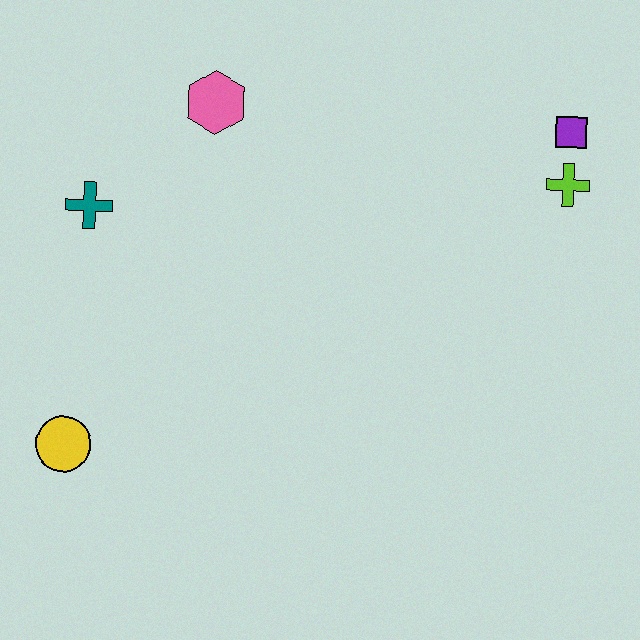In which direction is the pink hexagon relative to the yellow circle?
The pink hexagon is above the yellow circle.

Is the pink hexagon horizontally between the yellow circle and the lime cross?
Yes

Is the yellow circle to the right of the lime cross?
No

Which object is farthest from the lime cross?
The yellow circle is farthest from the lime cross.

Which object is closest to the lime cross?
The purple square is closest to the lime cross.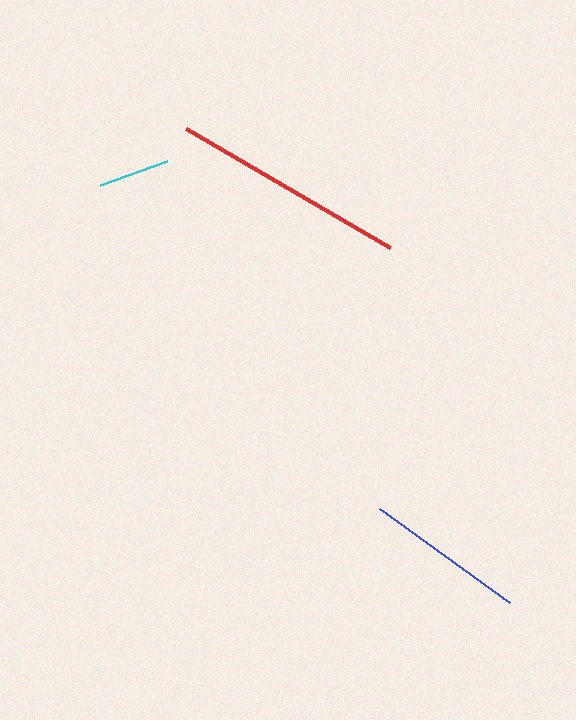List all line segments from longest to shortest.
From longest to shortest: red, blue, cyan.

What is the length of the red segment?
The red segment is approximately 237 pixels long.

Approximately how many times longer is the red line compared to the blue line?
The red line is approximately 1.5 times the length of the blue line.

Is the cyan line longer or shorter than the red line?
The red line is longer than the cyan line.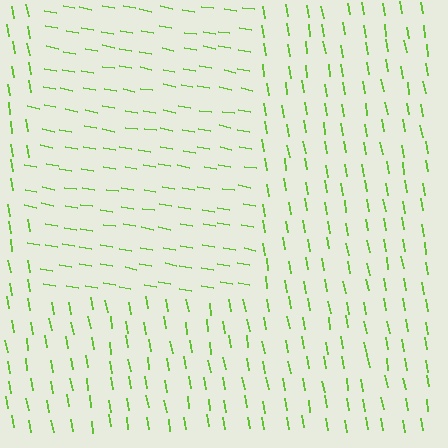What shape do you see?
I see a rectangle.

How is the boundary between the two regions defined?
The boundary is defined purely by a change in line orientation (approximately 70 degrees difference). All lines are the same color and thickness.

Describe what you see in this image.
The image is filled with small lime line segments. A rectangle region in the image has lines oriented differently from the surrounding lines, creating a visible texture boundary.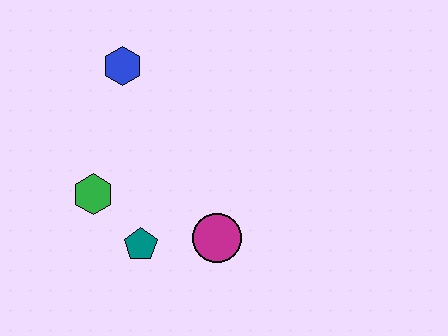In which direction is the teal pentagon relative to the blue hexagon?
The teal pentagon is below the blue hexagon.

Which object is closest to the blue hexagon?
The green hexagon is closest to the blue hexagon.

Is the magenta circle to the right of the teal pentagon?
Yes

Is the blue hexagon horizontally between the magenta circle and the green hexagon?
Yes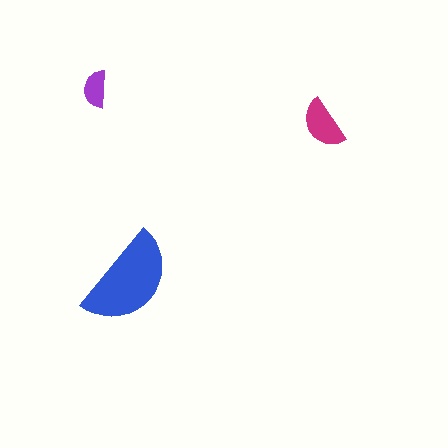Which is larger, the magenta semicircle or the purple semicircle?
The magenta one.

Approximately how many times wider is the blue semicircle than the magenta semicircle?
About 2 times wider.